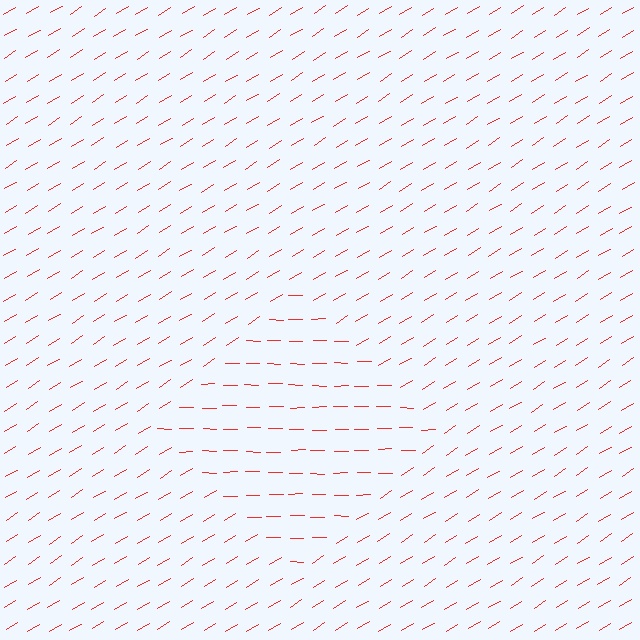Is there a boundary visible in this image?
Yes, there is a texture boundary formed by a change in line orientation.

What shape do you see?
I see a diamond.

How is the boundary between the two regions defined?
The boundary is defined purely by a change in line orientation (approximately 32 degrees difference). All lines are the same color and thickness.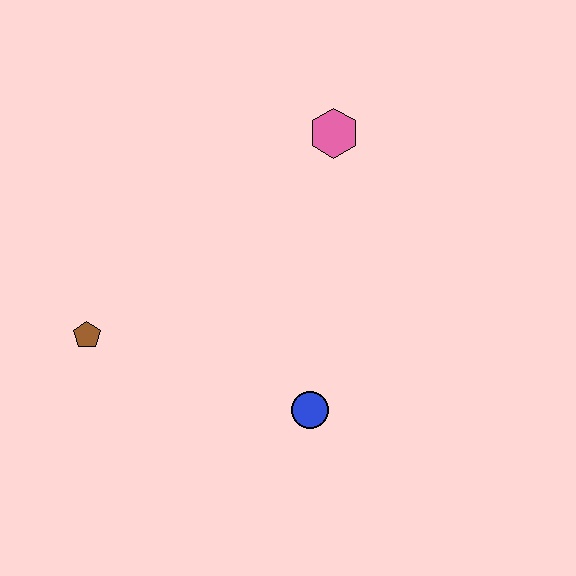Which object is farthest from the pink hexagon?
The brown pentagon is farthest from the pink hexagon.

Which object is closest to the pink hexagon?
The blue circle is closest to the pink hexagon.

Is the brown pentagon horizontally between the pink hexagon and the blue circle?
No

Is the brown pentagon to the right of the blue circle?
No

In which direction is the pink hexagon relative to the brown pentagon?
The pink hexagon is to the right of the brown pentagon.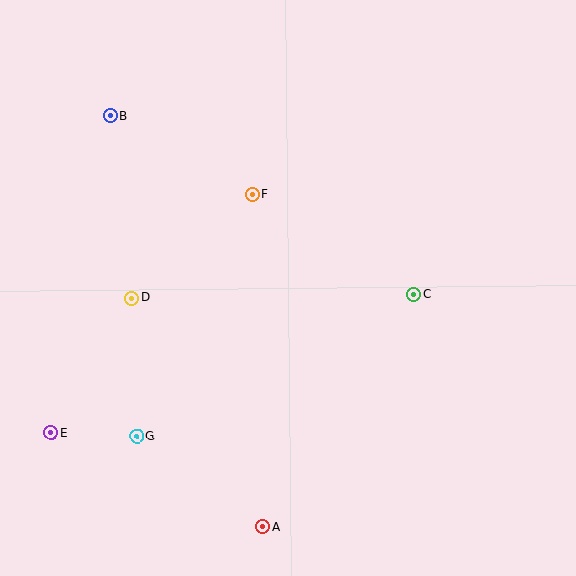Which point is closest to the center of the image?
Point F at (252, 195) is closest to the center.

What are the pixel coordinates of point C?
Point C is at (414, 294).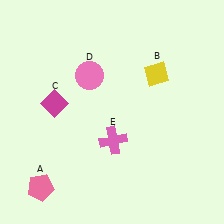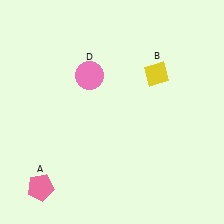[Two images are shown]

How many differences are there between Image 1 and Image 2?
There are 2 differences between the two images.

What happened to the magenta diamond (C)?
The magenta diamond (C) was removed in Image 2. It was in the top-left area of Image 1.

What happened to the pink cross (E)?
The pink cross (E) was removed in Image 2. It was in the bottom-right area of Image 1.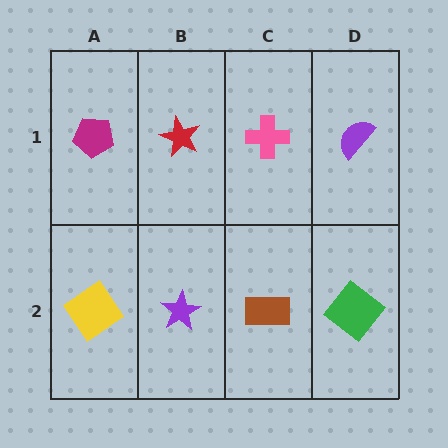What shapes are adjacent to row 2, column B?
A red star (row 1, column B), a yellow diamond (row 2, column A), a brown rectangle (row 2, column C).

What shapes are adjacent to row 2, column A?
A magenta pentagon (row 1, column A), a purple star (row 2, column B).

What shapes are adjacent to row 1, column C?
A brown rectangle (row 2, column C), a red star (row 1, column B), a purple semicircle (row 1, column D).